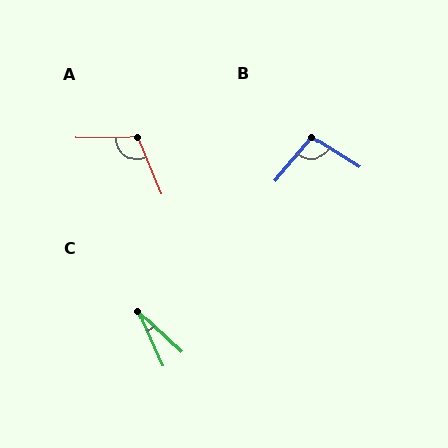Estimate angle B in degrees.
Approximately 98 degrees.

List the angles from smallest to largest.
C (23°), B (98°), A (113°).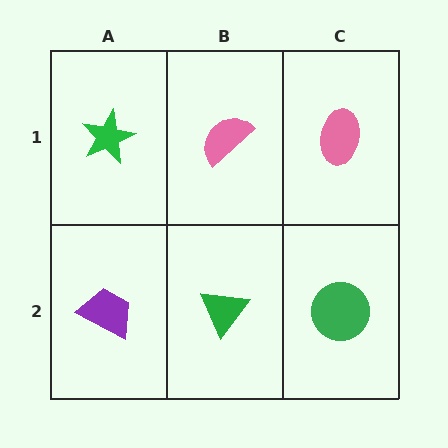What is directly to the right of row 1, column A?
A pink semicircle.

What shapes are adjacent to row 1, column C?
A green circle (row 2, column C), a pink semicircle (row 1, column B).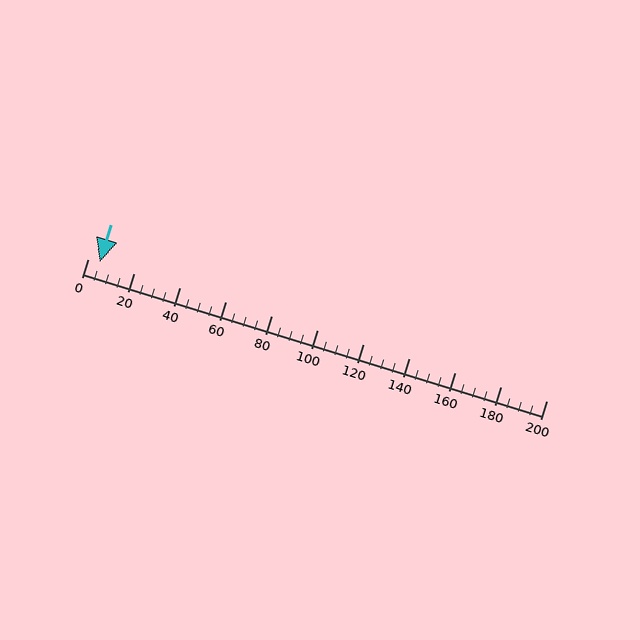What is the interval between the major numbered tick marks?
The major tick marks are spaced 20 units apart.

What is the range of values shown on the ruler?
The ruler shows values from 0 to 200.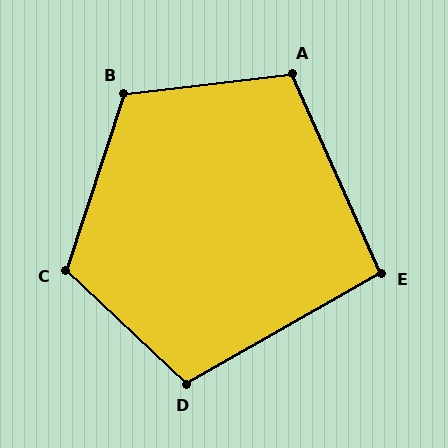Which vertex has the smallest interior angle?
E, at approximately 96 degrees.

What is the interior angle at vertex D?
Approximately 107 degrees (obtuse).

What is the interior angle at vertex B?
Approximately 115 degrees (obtuse).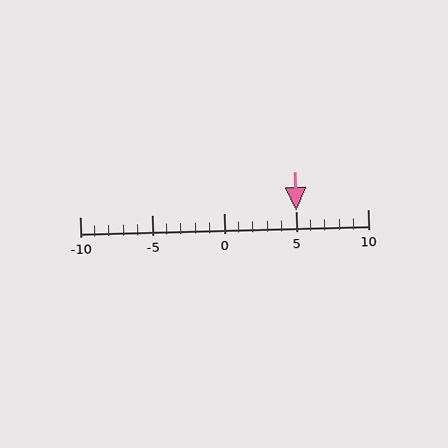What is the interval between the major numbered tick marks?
The major tick marks are spaced 5 units apart.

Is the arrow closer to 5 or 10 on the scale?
The arrow is closer to 5.